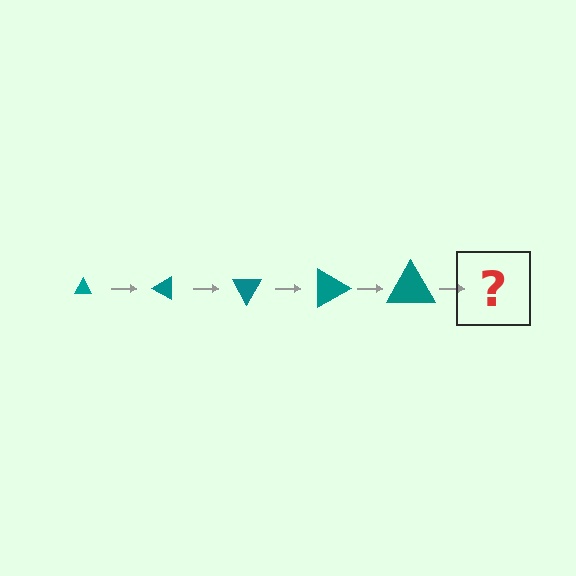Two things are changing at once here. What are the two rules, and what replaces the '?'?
The two rules are that the triangle grows larger each step and it rotates 30 degrees each step. The '?' should be a triangle, larger than the previous one and rotated 150 degrees from the start.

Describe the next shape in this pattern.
It should be a triangle, larger than the previous one and rotated 150 degrees from the start.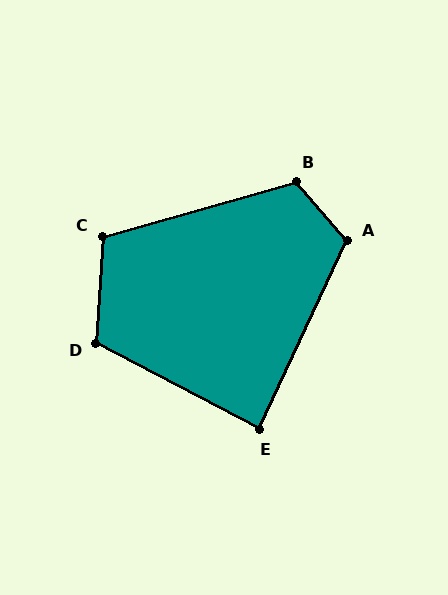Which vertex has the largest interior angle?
B, at approximately 116 degrees.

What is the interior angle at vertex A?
Approximately 114 degrees (obtuse).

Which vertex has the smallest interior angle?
E, at approximately 87 degrees.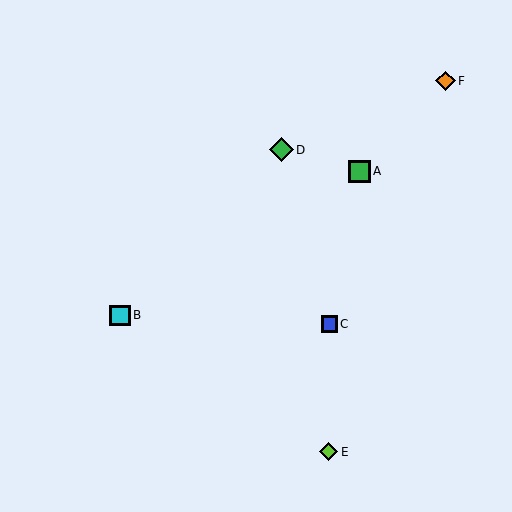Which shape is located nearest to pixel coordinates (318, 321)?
The blue square (labeled C) at (329, 324) is nearest to that location.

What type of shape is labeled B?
Shape B is a cyan square.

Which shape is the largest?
The green diamond (labeled D) is the largest.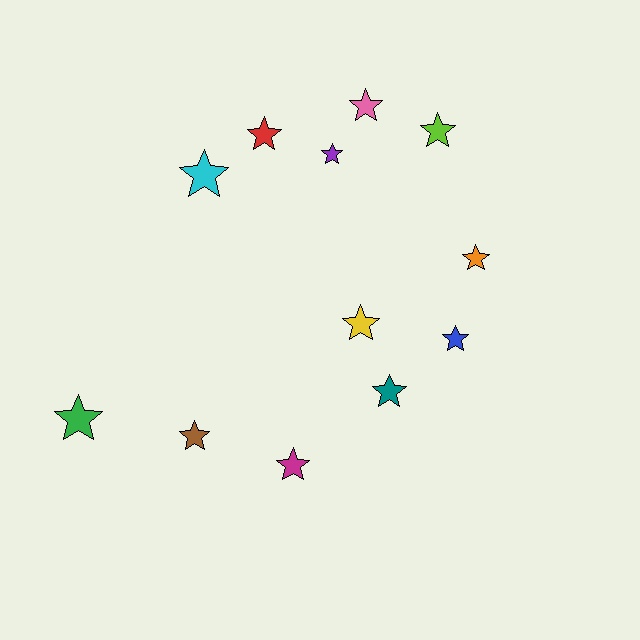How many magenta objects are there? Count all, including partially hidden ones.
There is 1 magenta object.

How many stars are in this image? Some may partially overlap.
There are 12 stars.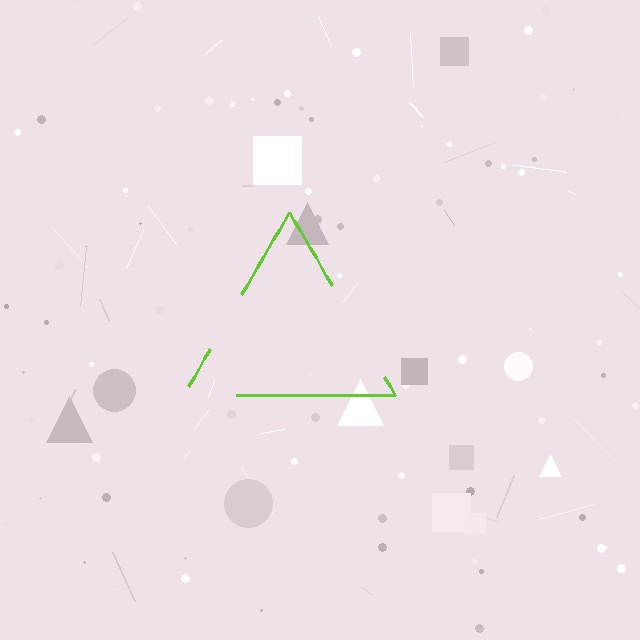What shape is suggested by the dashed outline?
The dashed outline suggests a triangle.